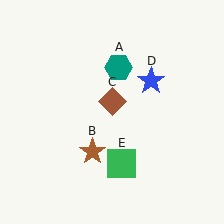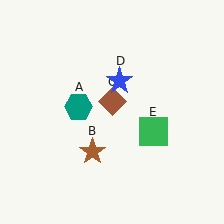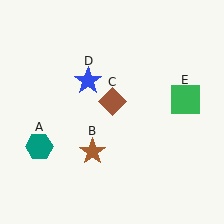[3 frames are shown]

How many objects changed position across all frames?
3 objects changed position: teal hexagon (object A), blue star (object D), green square (object E).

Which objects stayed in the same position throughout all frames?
Brown star (object B) and brown diamond (object C) remained stationary.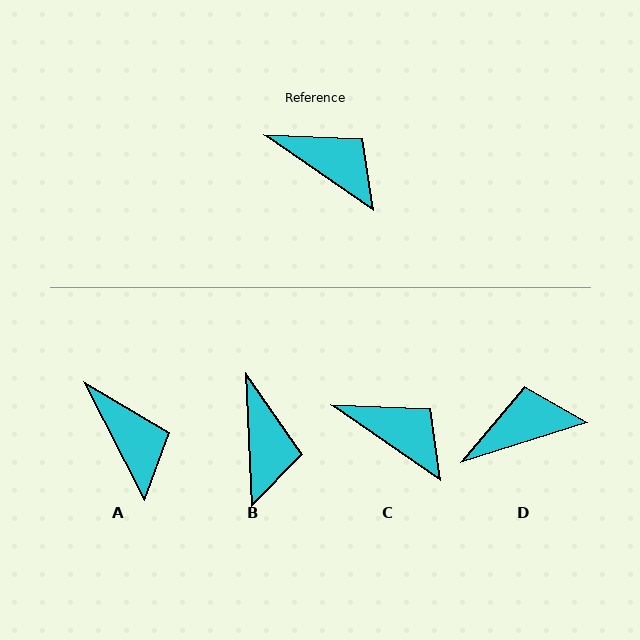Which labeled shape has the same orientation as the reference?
C.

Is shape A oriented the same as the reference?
No, it is off by about 28 degrees.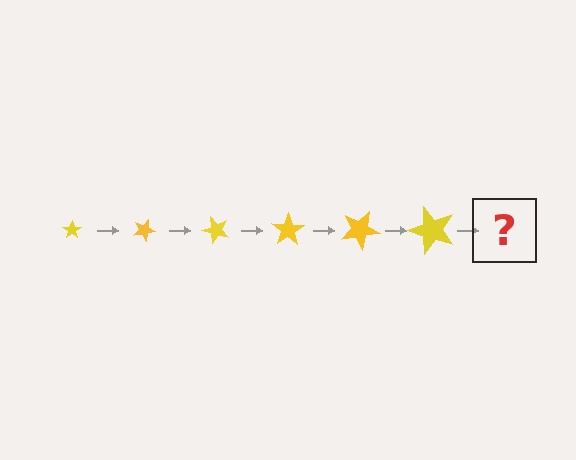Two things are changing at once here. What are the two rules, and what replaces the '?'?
The two rules are that the star grows larger each step and it rotates 25 degrees each step. The '?' should be a star, larger than the previous one and rotated 150 degrees from the start.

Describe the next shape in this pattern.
It should be a star, larger than the previous one and rotated 150 degrees from the start.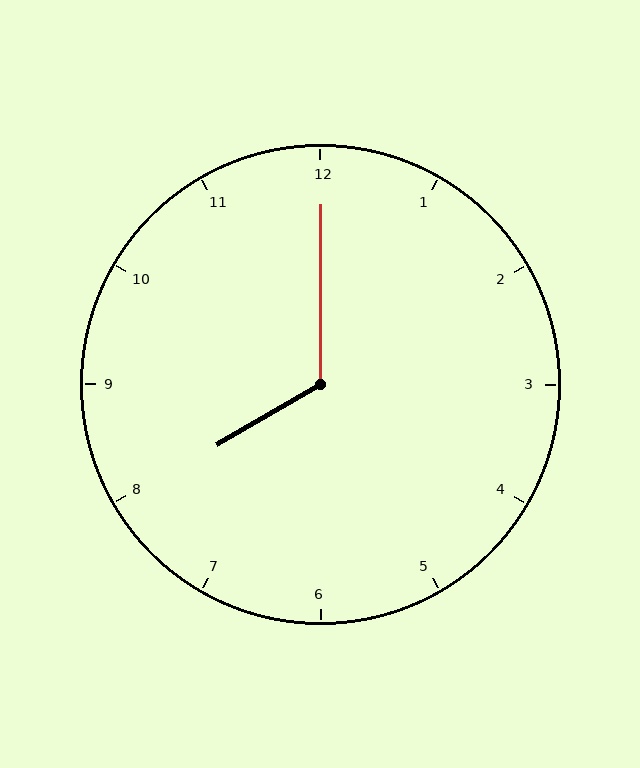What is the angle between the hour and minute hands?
Approximately 120 degrees.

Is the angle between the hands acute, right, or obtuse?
It is obtuse.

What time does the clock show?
8:00.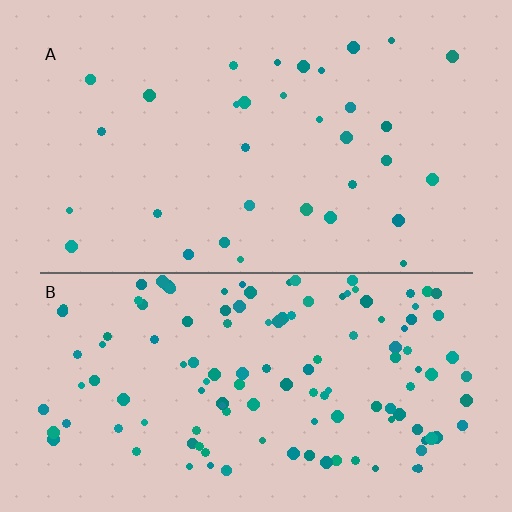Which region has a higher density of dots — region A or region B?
B (the bottom).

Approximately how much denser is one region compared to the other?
Approximately 3.9× — region B over region A.